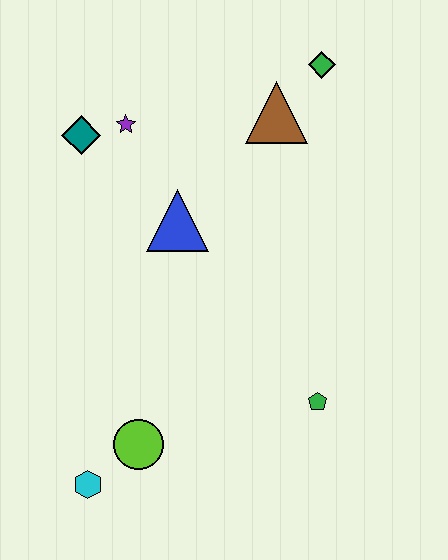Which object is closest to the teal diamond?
The purple star is closest to the teal diamond.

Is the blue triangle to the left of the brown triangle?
Yes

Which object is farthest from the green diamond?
The cyan hexagon is farthest from the green diamond.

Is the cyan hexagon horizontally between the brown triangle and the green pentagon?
No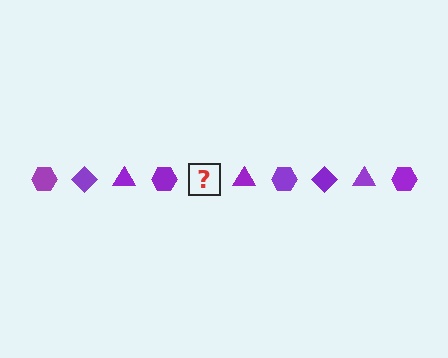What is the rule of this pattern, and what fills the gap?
The rule is that the pattern cycles through hexagon, diamond, triangle shapes in purple. The gap should be filled with a purple diamond.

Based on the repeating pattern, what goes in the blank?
The blank should be a purple diamond.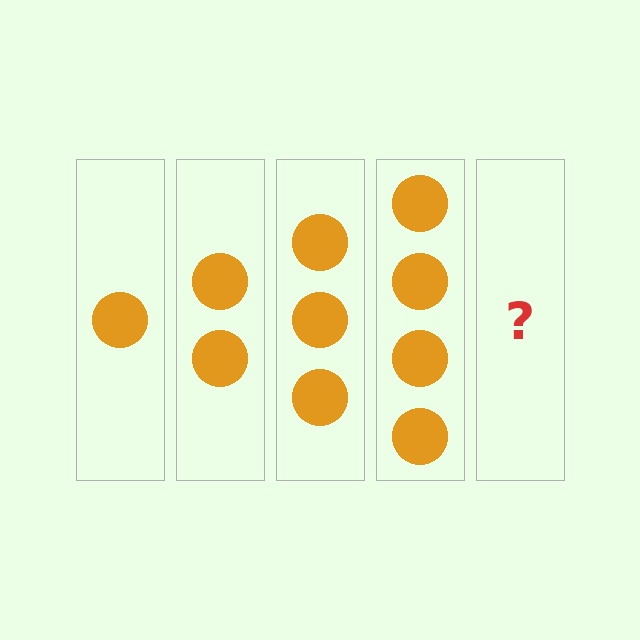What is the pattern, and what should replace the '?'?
The pattern is that each step adds one more circle. The '?' should be 5 circles.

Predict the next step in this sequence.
The next step is 5 circles.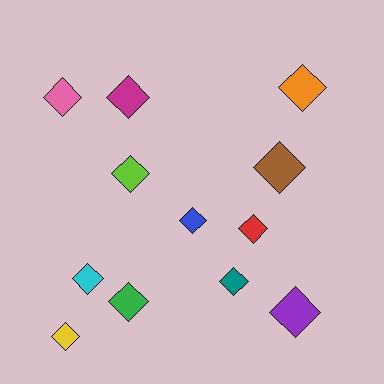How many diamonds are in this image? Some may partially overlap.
There are 12 diamonds.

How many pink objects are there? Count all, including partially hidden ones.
There is 1 pink object.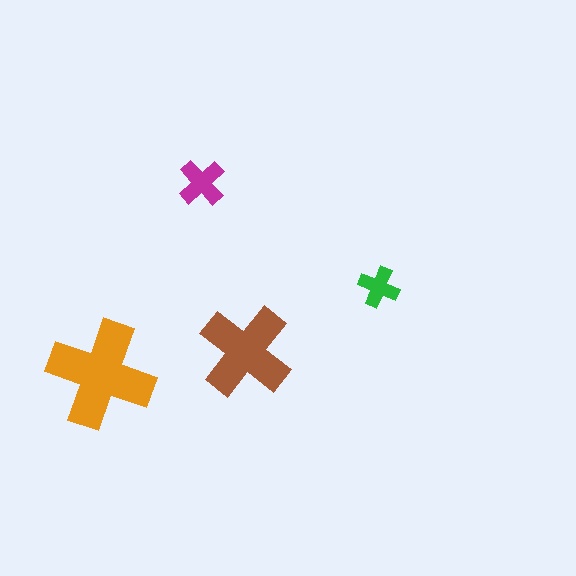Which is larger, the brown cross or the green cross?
The brown one.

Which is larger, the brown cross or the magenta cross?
The brown one.